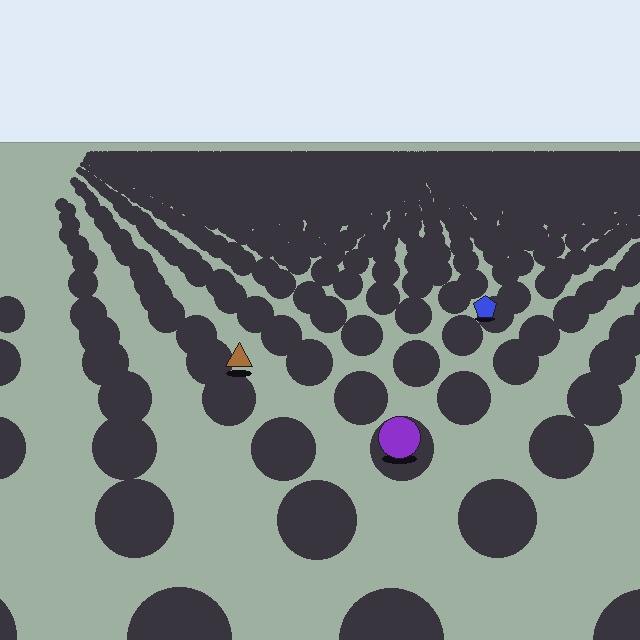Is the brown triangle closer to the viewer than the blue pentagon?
Yes. The brown triangle is closer — you can tell from the texture gradient: the ground texture is coarser near it.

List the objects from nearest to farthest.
From nearest to farthest: the purple circle, the brown triangle, the blue pentagon.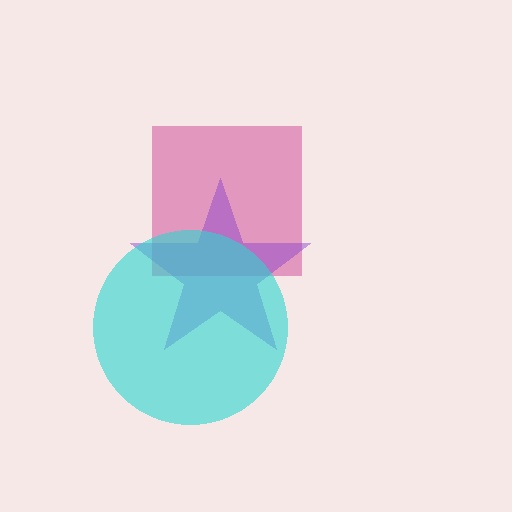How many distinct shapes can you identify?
There are 3 distinct shapes: a magenta square, a purple star, a cyan circle.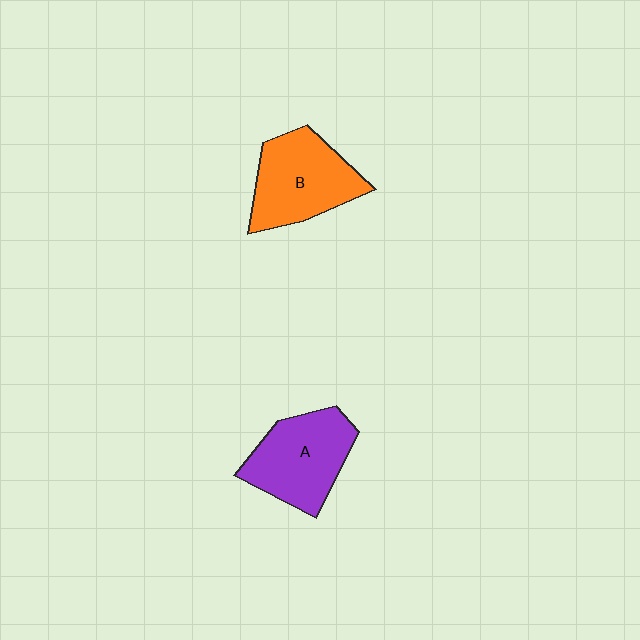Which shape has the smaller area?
Shape A (purple).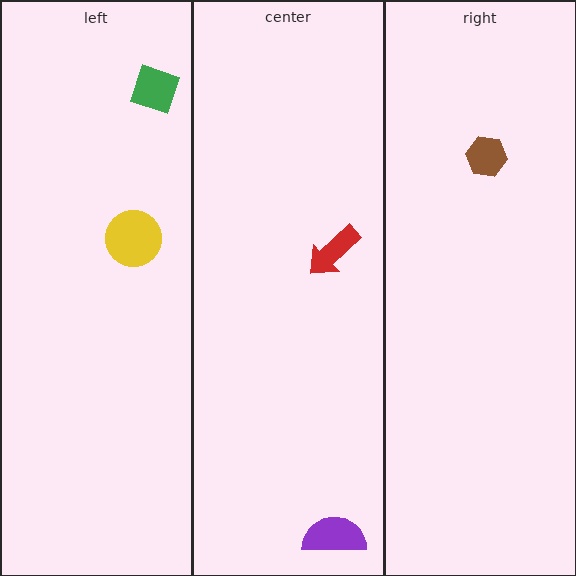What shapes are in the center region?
The red arrow, the purple semicircle.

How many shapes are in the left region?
2.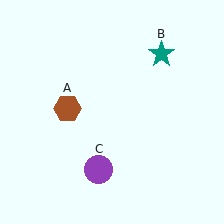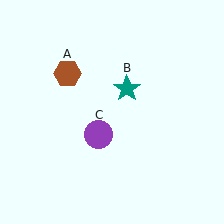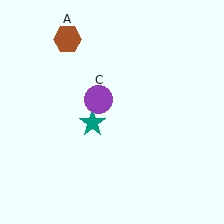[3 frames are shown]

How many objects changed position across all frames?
3 objects changed position: brown hexagon (object A), teal star (object B), purple circle (object C).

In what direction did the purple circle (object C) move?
The purple circle (object C) moved up.